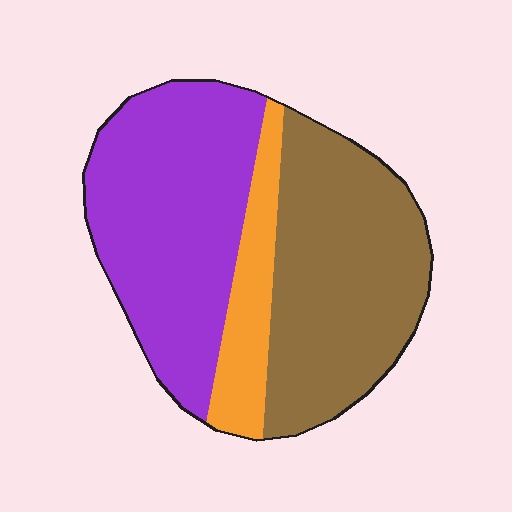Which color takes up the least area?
Orange, at roughly 15%.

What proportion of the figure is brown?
Brown covers roughly 40% of the figure.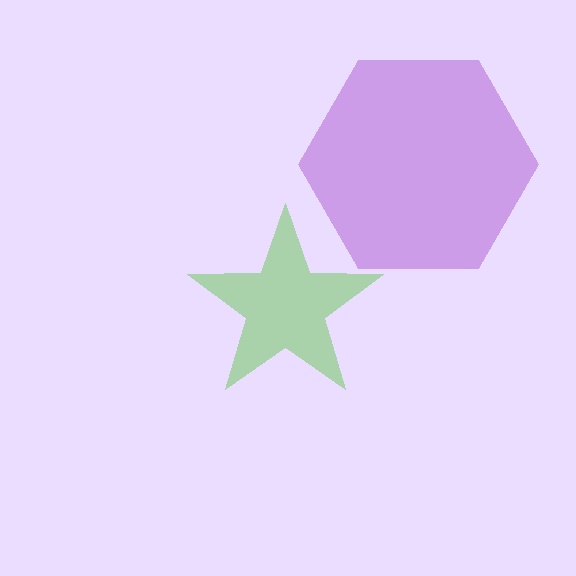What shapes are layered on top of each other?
The layered shapes are: a lime star, a purple hexagon.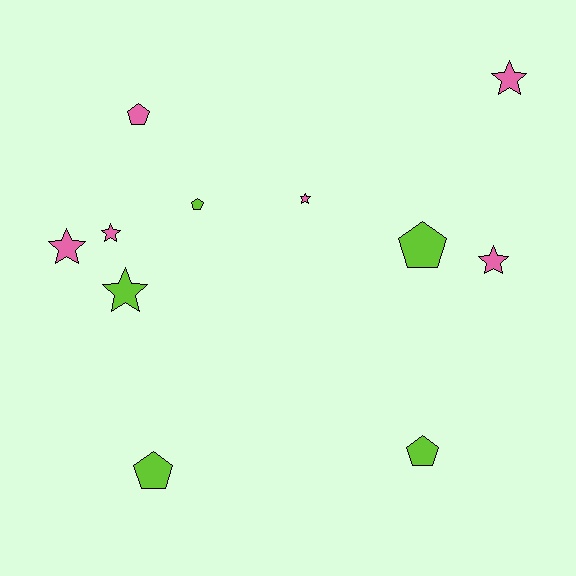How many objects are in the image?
There are 11 objects.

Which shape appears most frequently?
Star, with 6 objects.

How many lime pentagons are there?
There are 4 lime pentagons.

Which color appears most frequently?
Pink, with 6 objects.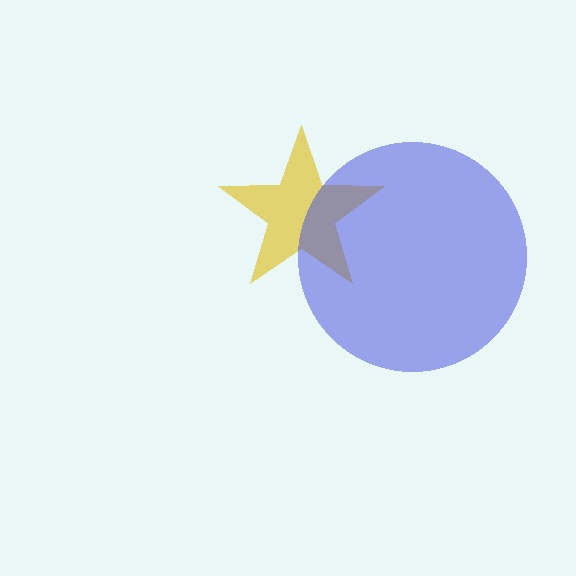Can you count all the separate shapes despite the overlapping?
Yes, there are 2 separate shapes.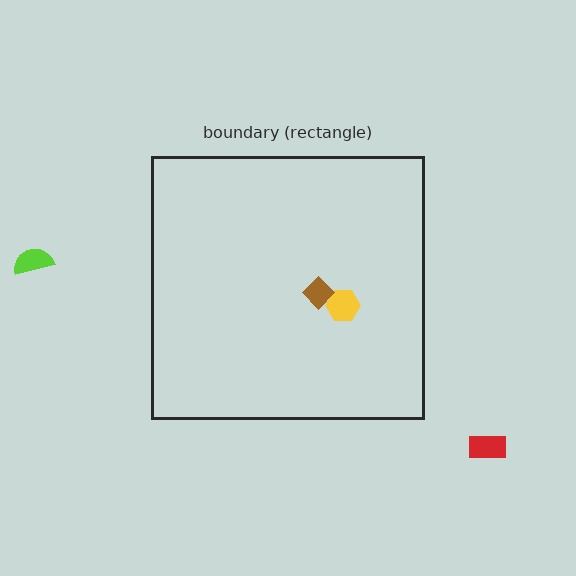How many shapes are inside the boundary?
2 inside, 2 outside.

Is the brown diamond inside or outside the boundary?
Inside.